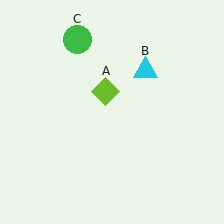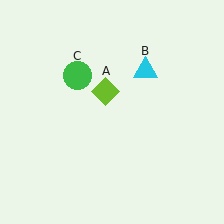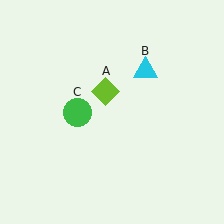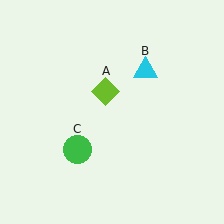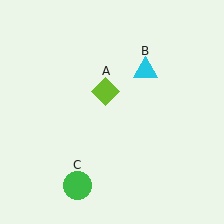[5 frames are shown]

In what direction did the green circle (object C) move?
The green circle (object C) moved down.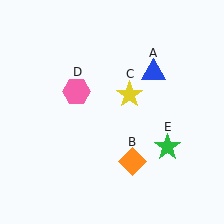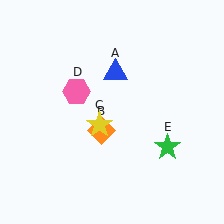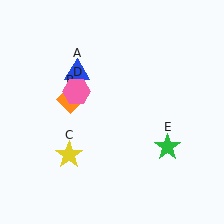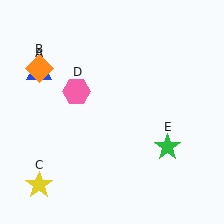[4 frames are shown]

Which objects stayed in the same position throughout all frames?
Pink hexagon (object D) and green star (object E) remained stationary.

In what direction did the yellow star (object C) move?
The yellow star (object C) moved down and to the left.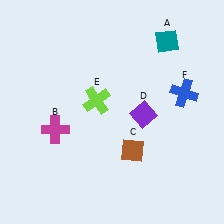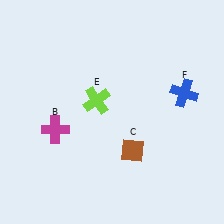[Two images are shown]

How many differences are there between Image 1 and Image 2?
There are 2 differences between the two images.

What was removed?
The purple diamond (D), the teal diamond (A) were removed in Image 2.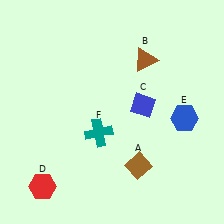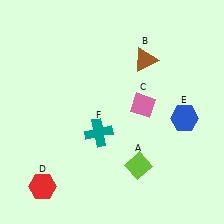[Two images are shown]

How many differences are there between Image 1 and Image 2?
There are 2 differences between the two images.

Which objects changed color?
A changed from brown to lime. C changed from blue to pink.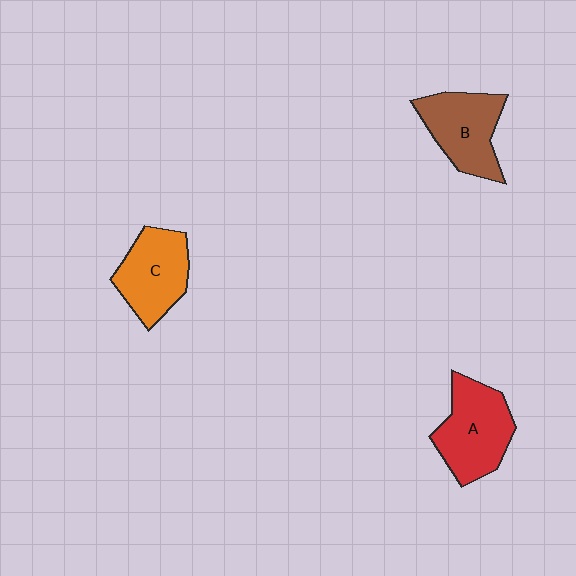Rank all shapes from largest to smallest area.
From largest to smallest: A (red), B (brown), C (orange).